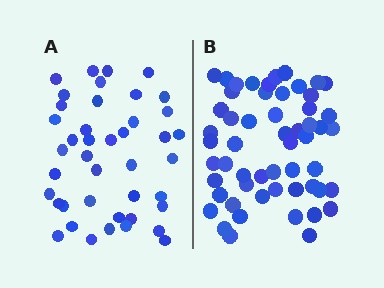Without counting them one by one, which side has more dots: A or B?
Region B (the right region) has more dots.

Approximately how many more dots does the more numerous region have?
Region B has approximately 15 more dots than region A.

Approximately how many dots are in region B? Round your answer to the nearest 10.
About 60 dots. (The exact count is 55, which rounds to 60.)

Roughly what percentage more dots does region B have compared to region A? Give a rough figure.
About 30% more.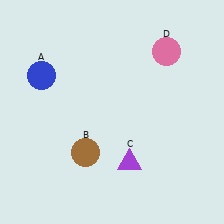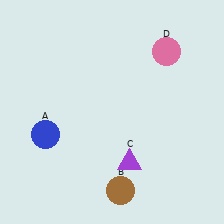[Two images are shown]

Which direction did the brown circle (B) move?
The brown circle (B) moved down.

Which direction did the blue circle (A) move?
The blue circle (A) moved down.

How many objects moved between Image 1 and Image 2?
2 objects moved between the two images.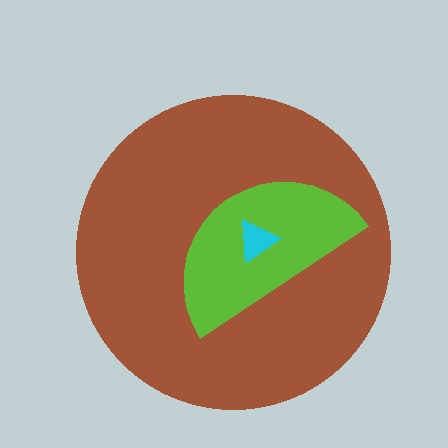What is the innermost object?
The cyan triangle.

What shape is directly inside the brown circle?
The lime semicircle.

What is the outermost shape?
The brown circle.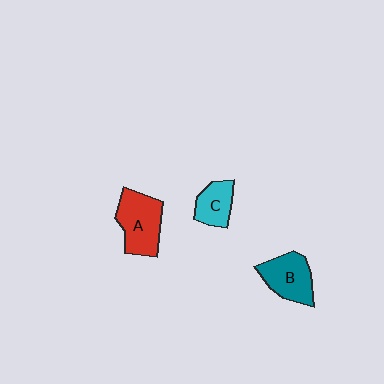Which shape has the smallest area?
Shape C (cyan).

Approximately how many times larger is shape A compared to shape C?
Approximately 1.6 times.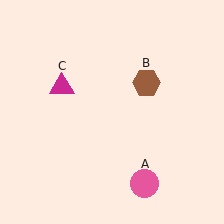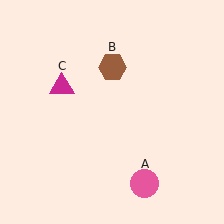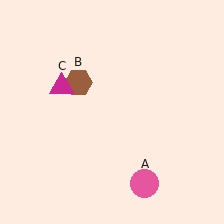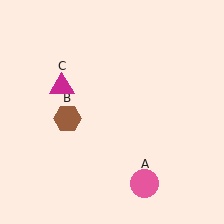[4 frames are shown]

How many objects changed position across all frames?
1 object changed position: brown hexagon (object B).